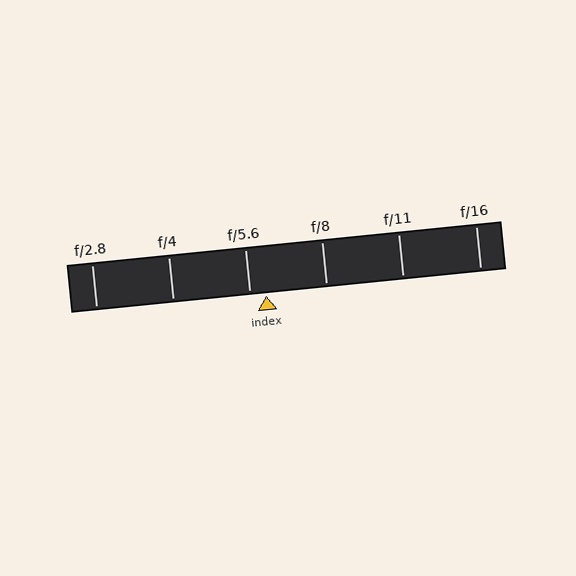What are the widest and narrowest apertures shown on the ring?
The widest aperture shown is f/2.8 and the narrowest is f/16.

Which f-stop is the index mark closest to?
The index mark is closest to f/5.6.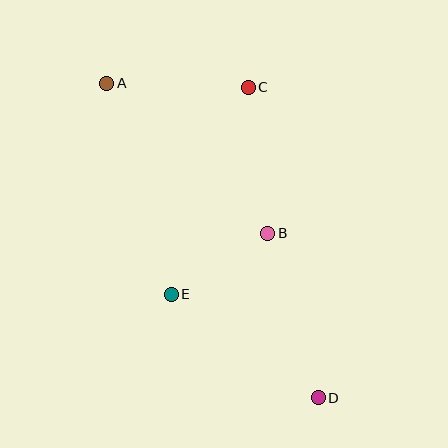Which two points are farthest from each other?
Points A and D are farthest from each other.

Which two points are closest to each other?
Points B and E are closest to each other.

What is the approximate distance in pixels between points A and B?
The distance between A and B is approximately 220 pixels.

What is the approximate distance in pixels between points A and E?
The distance between A and E is approximately 220 pixels.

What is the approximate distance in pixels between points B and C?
The distance between B and C is approximately 147 pixels.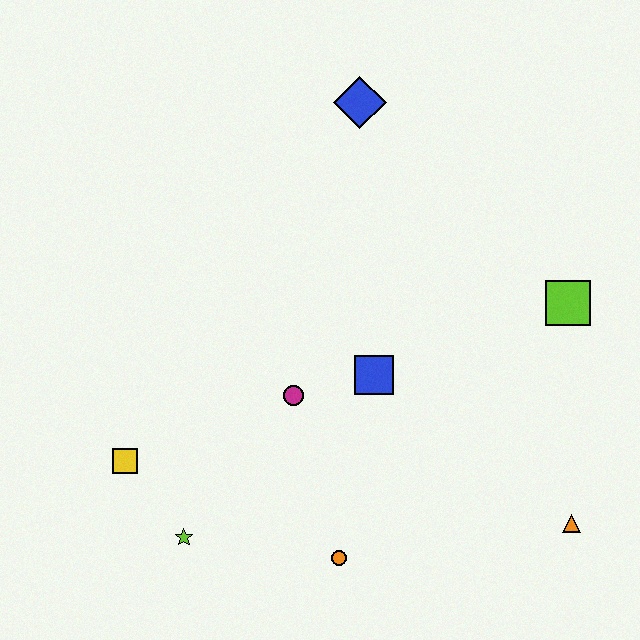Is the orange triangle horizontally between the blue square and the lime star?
No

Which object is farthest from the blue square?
The blue diamond is farthest from the blue square.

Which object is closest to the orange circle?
The lime star is closest to the orange circle.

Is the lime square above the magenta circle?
Yes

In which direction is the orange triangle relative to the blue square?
The orange triangle is to the right of the blue square.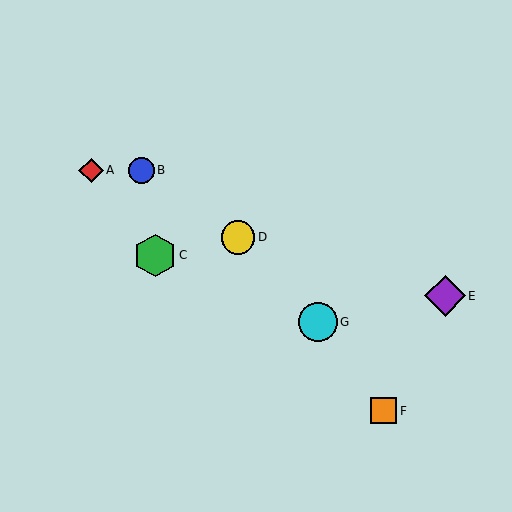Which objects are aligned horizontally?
Objects A, B are aligned horizontally.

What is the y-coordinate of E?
Object E is at y≈296.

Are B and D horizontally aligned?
No, B is at y≈170 and D is at y≈237.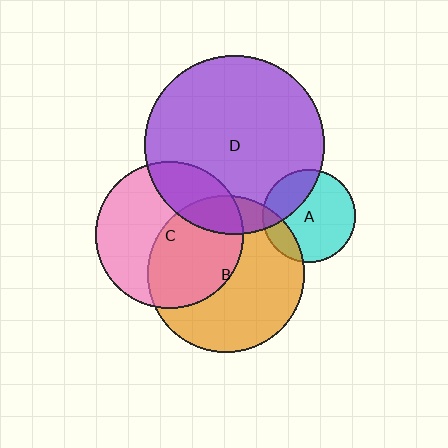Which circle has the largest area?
Circle D (purple).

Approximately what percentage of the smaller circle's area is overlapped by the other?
Approximately 15%.